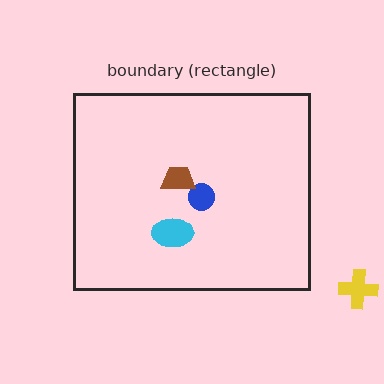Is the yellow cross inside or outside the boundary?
Outside.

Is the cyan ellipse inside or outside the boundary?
Inside.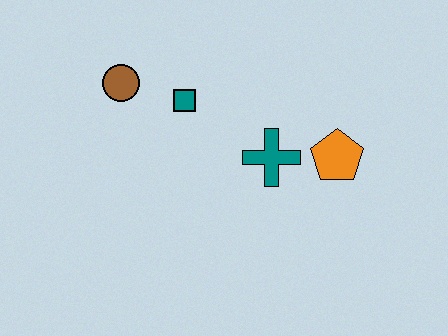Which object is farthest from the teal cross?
The brown circle is farthest from the teal cross.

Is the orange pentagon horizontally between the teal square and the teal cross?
No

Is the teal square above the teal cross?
Yes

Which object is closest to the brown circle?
The teal square is closest to the brown circle.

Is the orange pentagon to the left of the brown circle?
No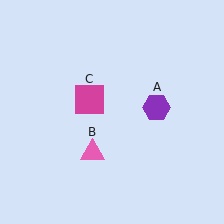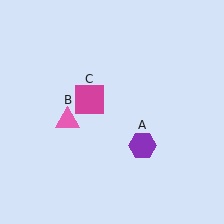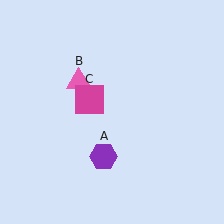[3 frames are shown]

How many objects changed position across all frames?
2 objects changed position: purple hexagon (object A), pink triangle (object B).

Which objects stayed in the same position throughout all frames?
Magenta square (object C) remained stationary.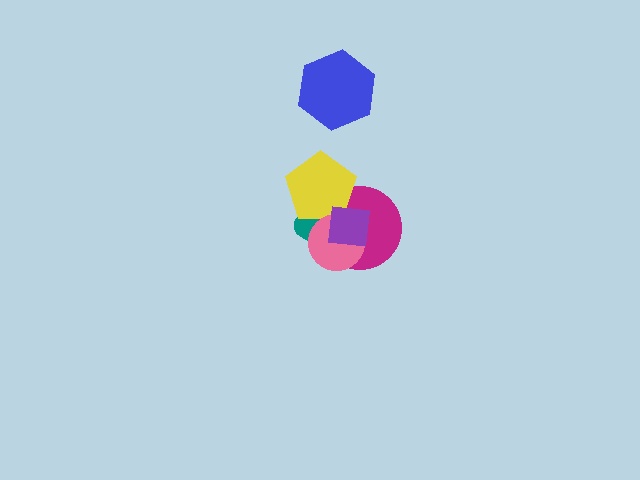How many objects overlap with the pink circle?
4 objects overlap with the pink circle.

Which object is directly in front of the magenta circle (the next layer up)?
The yellow pentagon is directly in front of the magenta circle.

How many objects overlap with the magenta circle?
4 objects overlap with the magenta circle.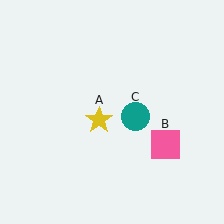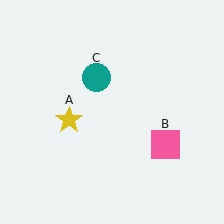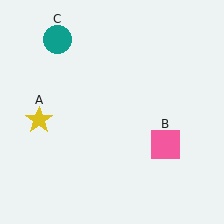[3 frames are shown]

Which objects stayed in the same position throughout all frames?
Pink square (object B) remained stationary.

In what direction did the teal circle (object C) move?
The teal circle (object C) moved up and to the left.